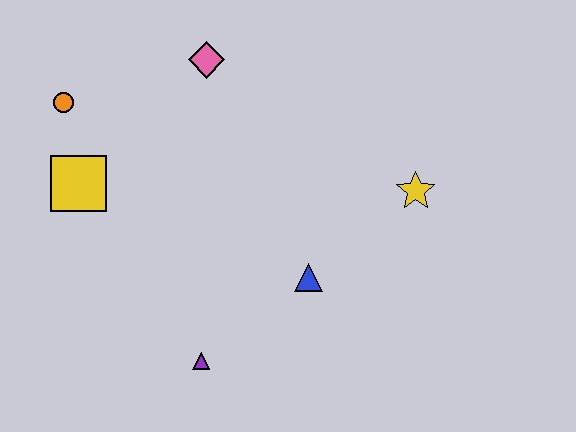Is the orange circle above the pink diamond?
No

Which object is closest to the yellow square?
The orange circle is closest to the yellow square.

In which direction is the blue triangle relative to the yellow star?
The blue triangle is to the left of the yellow star.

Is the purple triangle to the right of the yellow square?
Yes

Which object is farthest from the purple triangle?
The pink diamond is farthest from the purple triangle.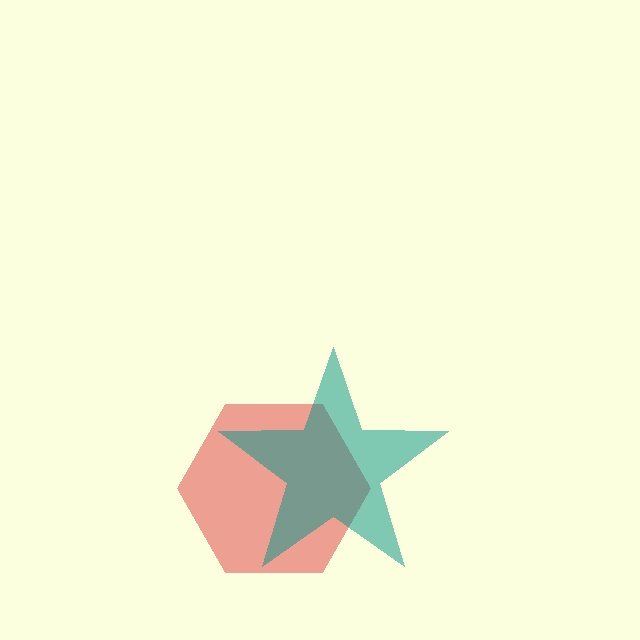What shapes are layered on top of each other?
The layered shapes are: a red hexagon, a teal star.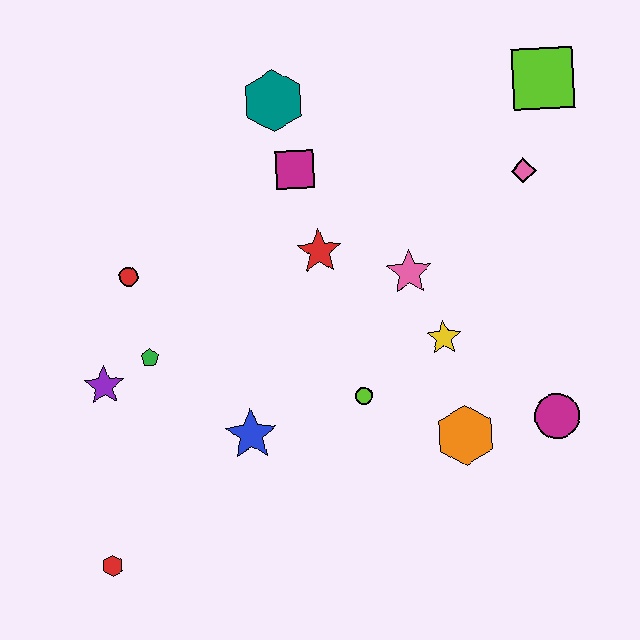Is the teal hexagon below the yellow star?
No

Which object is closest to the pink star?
The yellow star is closest to the pink star.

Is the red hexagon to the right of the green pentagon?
No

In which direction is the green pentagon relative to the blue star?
The green pentagon is to the left of the blue star.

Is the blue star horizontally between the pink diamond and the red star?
No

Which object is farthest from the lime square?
The red hexagon is farthest from the lime square.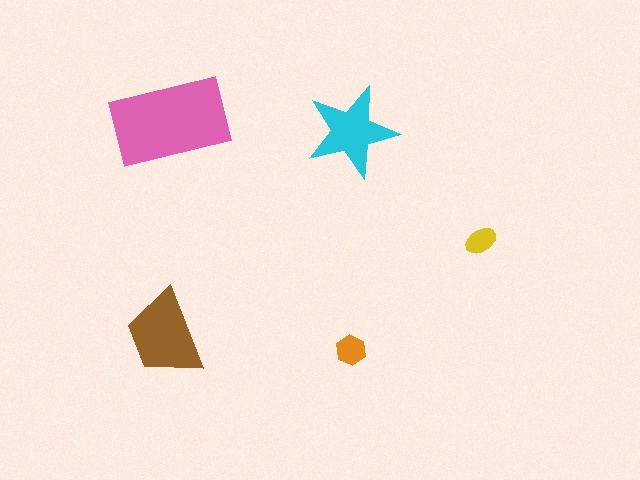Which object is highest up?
The pink rectangle is topmost.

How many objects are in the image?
There are 5 objects in the image.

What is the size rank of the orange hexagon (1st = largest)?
4th.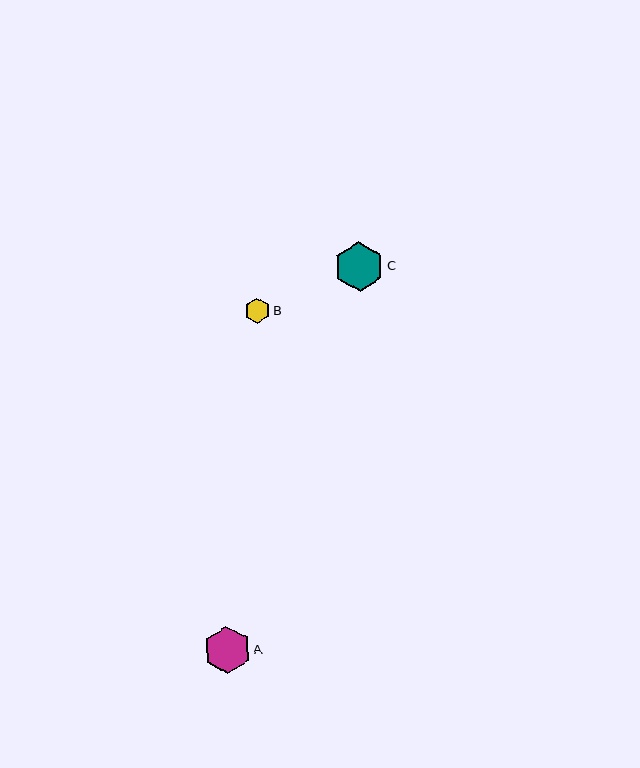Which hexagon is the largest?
Hexagon C is the largest with a size of approximately 49 pixels.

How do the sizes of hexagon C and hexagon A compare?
Hexagon C and hexagon A are approximately the same size.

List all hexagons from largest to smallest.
From largest to smallest: C, A, B.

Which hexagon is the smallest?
Hexagon B is the smallest with a size of approximately 25 pixels.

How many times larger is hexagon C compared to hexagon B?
Hexagon C is approximately 2.0 times the size of hexagon B.